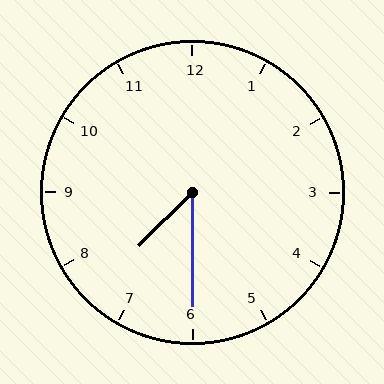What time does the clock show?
7:30.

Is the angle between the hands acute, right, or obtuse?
It is acute.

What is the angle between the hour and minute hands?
Approximately 45 degrees.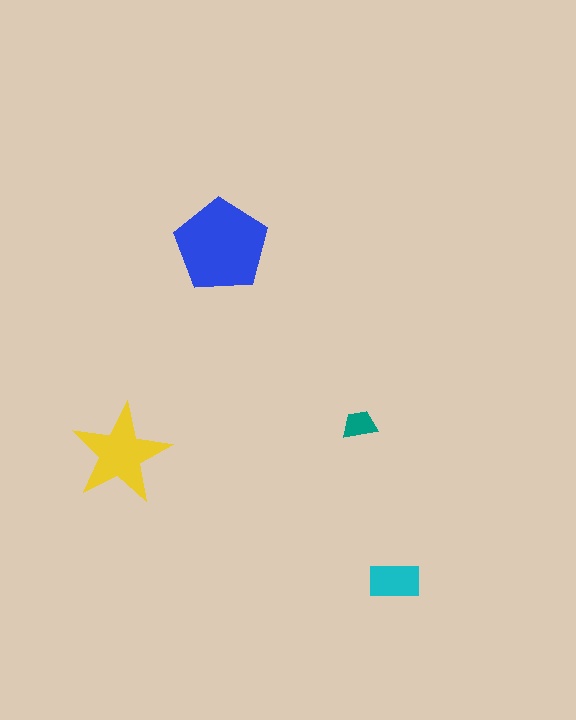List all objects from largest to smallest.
The blue pentagon, the yellow star, the cyan rectangle, the teal trapezoid.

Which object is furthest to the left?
The yellow star is leftmost.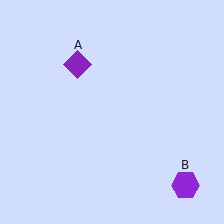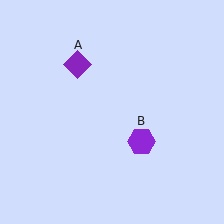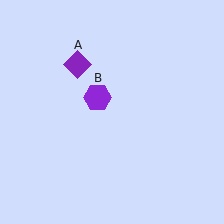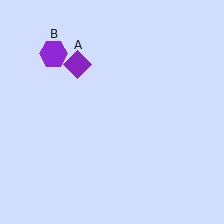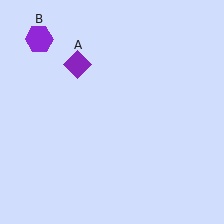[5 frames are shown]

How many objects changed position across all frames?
1 object changed position: purple hexagon (object B).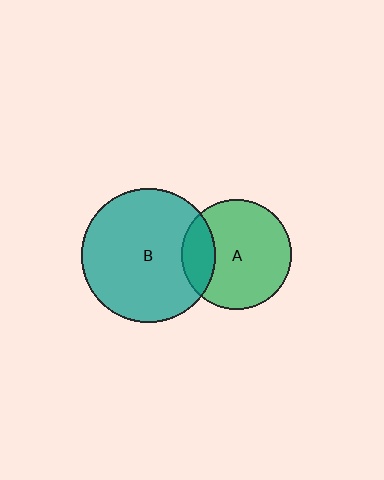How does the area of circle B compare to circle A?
Approximately 1.5 times.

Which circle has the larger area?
Circle B (teal).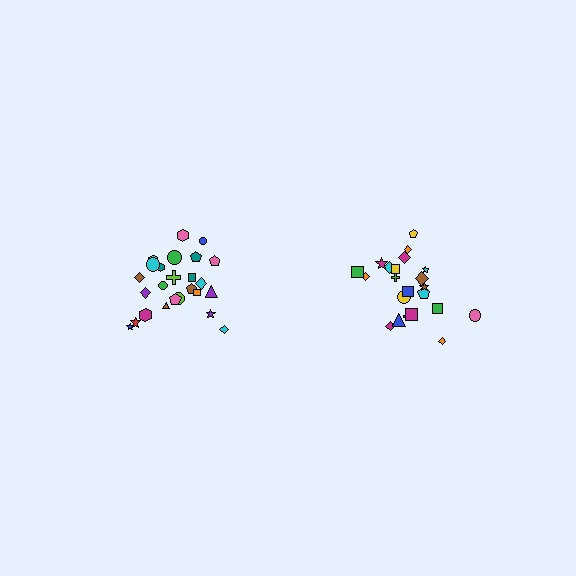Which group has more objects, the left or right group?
The left group.